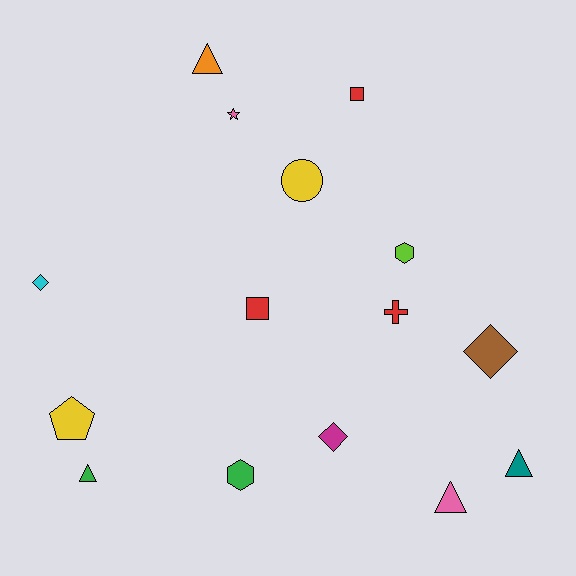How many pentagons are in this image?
There is 1 pentagon.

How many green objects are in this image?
There are 2 green objects.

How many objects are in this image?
There are 15 objects.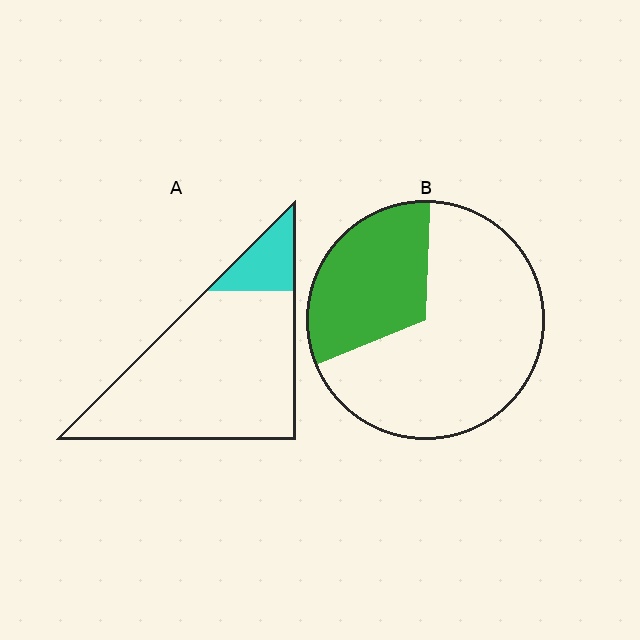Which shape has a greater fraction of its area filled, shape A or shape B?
Shape B.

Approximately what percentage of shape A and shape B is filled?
A is approximately 15% and B is approximately 30%.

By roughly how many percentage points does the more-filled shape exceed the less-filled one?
By roughly 15 percentage points (B over A).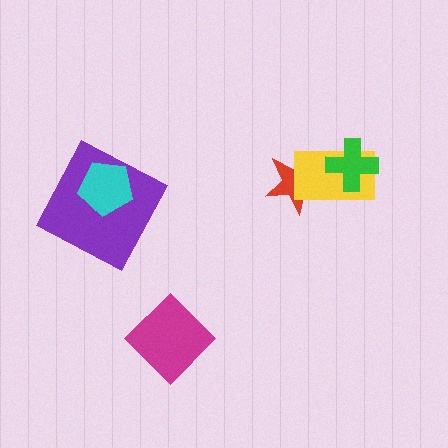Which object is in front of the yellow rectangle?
The green cross is in front of the yellow rectangle.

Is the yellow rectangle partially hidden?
Yes, it is partially covered by another shape.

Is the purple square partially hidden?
Yes, it is partially covered by another shape.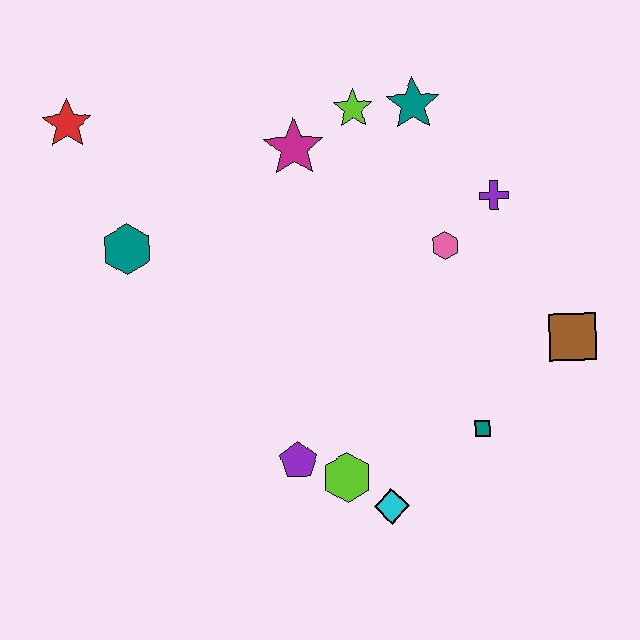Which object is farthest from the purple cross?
The red star is farthest from the purple cross.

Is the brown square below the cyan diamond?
No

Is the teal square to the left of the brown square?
Yes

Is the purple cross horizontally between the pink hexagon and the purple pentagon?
No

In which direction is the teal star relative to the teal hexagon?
The teal star is to the right of the teal hexagon.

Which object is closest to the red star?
The teal hexagon is closest to the red star.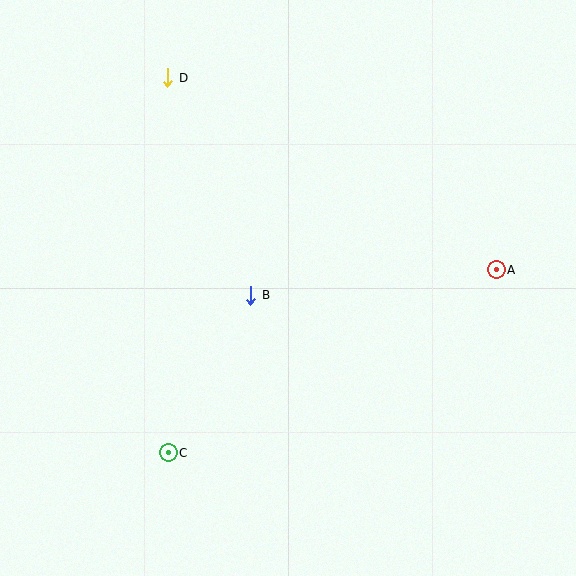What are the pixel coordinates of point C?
Point C is at (168, 453).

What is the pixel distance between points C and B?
The distance between C and B is 177 pixels.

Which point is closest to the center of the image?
Point B at (251, 295) is closest to the center.